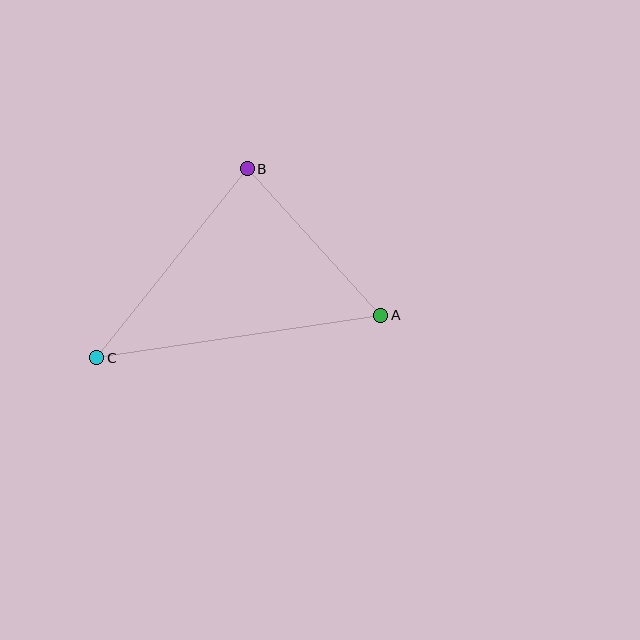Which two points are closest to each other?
Points A and B are closest to each other.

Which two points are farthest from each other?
Points A and C are farthest from each other.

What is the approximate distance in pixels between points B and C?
The distance between B and C is approximately 242 pixels.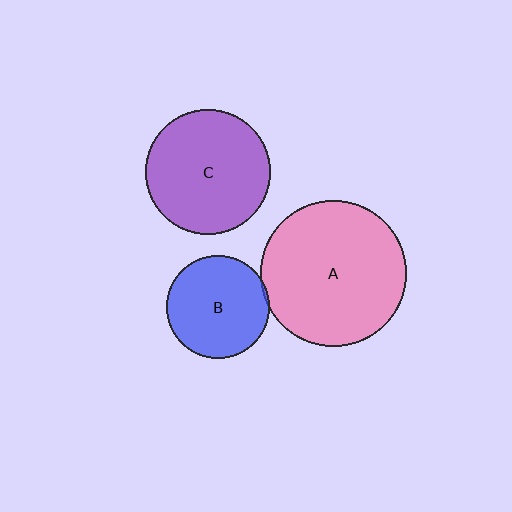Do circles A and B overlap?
Yes.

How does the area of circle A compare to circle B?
Approximately 2.0 times.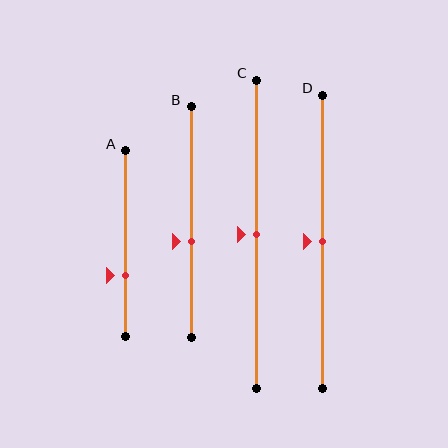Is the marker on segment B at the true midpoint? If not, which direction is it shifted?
No, the marker on segment B is shifted downward by about 8% of the segment length.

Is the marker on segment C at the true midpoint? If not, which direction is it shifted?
Yes, the marker on segment C is at the true midpoint.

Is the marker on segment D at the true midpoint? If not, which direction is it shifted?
Yes, the marker on segment D is at the true midpoint.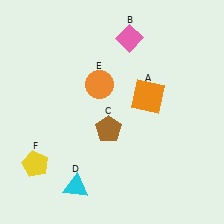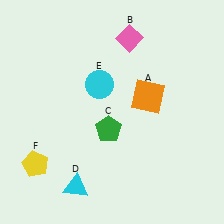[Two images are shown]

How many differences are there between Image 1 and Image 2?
There are 2 differences between the two images.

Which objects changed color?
C changed from brown to green. E changed from orange to cyan.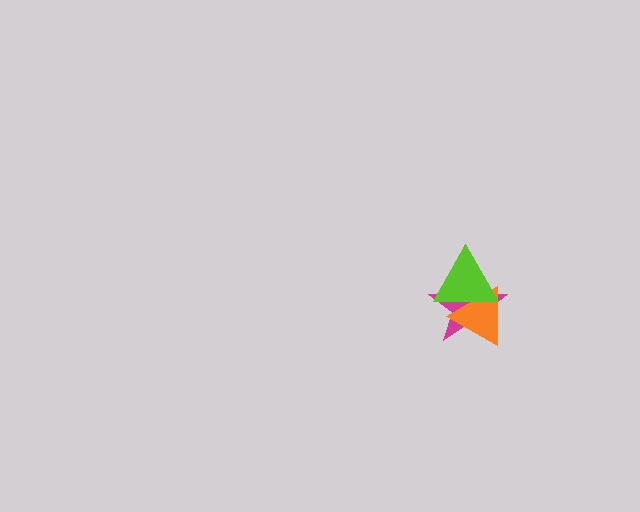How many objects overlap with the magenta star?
2 objects overlap with the magenta star.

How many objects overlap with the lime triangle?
2 objects overlap with the lime triangle.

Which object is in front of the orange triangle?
The lime triangle is in front of the orange triangle.